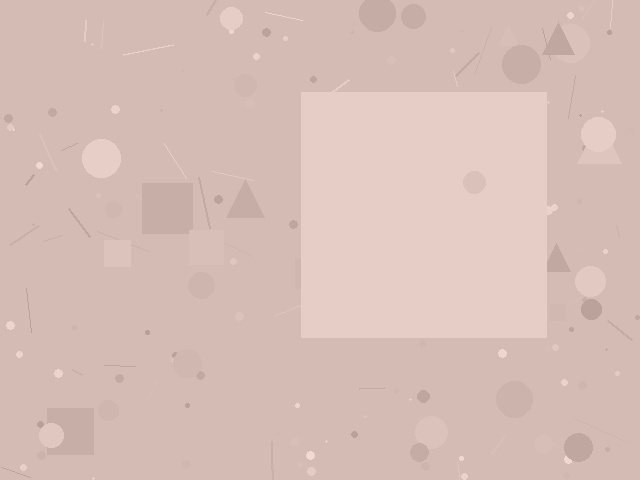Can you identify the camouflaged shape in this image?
The camouflaged shape is a square.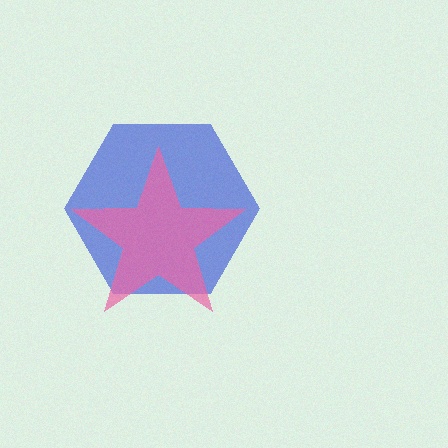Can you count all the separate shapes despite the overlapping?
Yes, there are 2 separate shapes.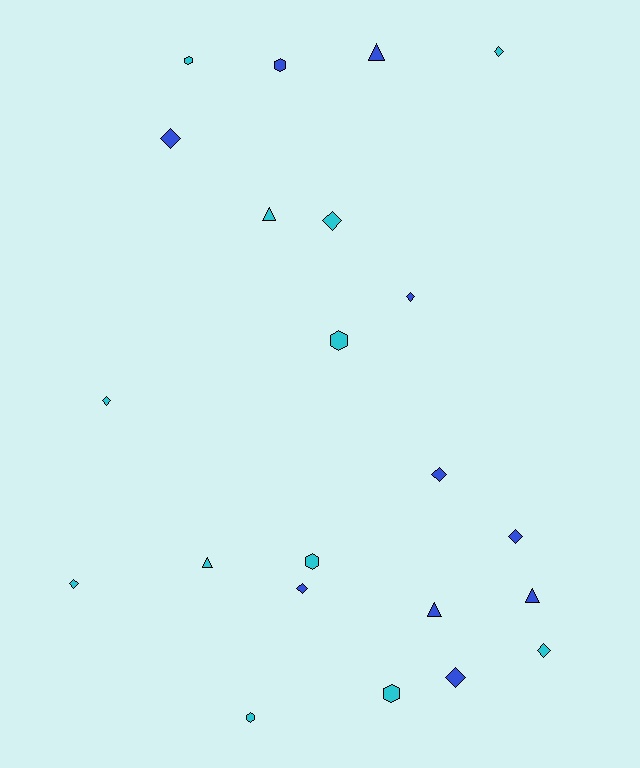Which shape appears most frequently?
Diamond, with 11 objects.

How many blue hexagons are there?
There is 1 blue hexagon.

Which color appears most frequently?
Cyan, with 12 objects.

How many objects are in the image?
There are 22 objects.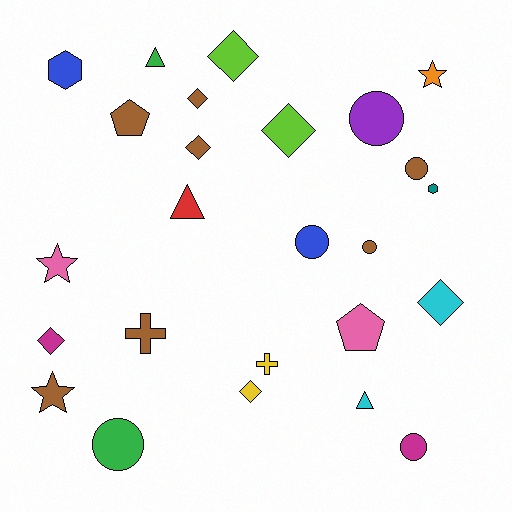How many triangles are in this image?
There are 3 triangles.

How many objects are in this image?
There are 25 objects.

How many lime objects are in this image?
There are 2 lime objects.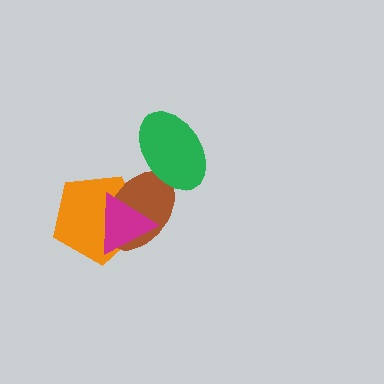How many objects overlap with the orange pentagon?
2 objects overlap with the orange pentagon.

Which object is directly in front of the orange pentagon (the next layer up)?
The brown ellipse is directly in front of the orange pentagon.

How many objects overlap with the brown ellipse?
3 objects overlap with the brown ellipse.